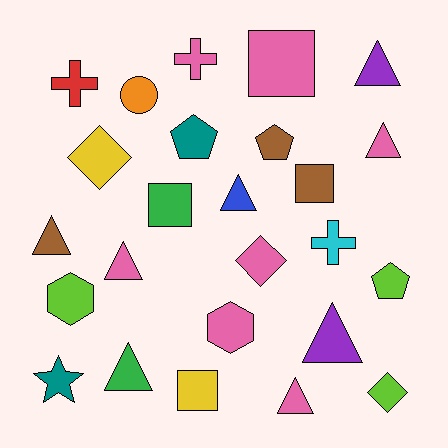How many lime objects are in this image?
There are 3 lime objects.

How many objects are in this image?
There are 25 objects.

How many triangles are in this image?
There are 8 triangles.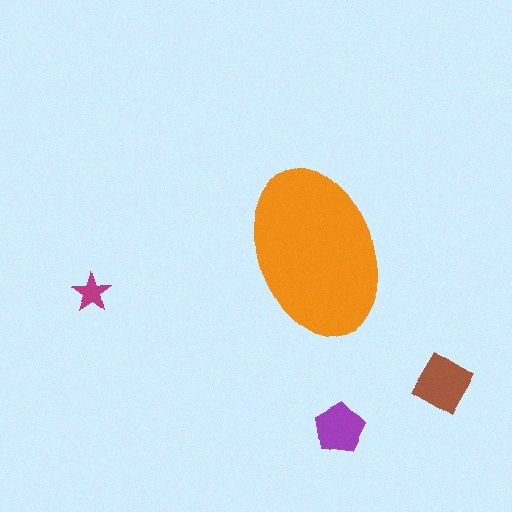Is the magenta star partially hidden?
No, the magenta star is fully visible.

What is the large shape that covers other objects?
An orange ellipse.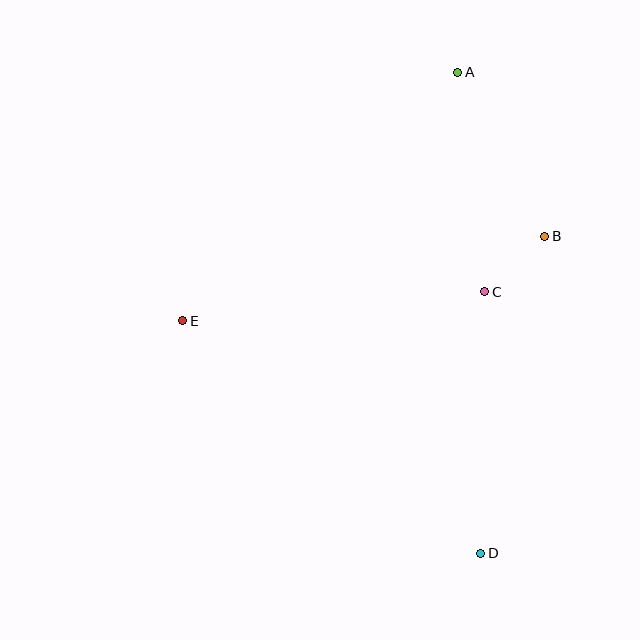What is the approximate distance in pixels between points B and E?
The distance between B and E is approximately 372 pixels.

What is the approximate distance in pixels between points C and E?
The distance between C and E is approximately 303 pixels.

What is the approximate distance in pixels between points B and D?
The distance between B and D is approximately 323 pixels.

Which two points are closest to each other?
Points B and C are closest to each other.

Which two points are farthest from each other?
Points A and D are farthest from each other.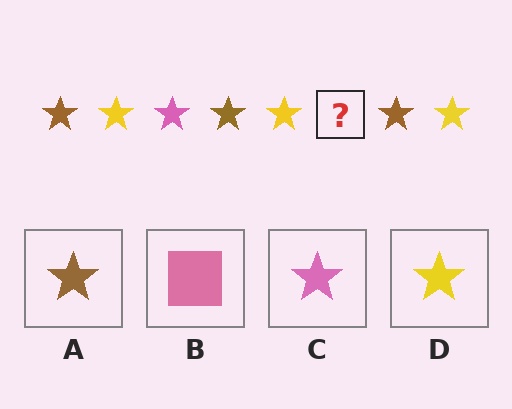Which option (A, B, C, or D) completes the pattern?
C.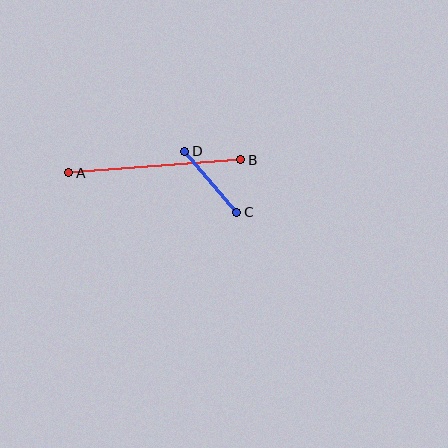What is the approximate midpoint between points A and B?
The midpoint is at approximately (155, 166) pixels.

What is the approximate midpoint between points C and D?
The midpoint is at approximately (211, 182) pixels.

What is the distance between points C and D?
The distance is approximately 80 pixels.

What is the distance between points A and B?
The distance is approximately 172 pixels.